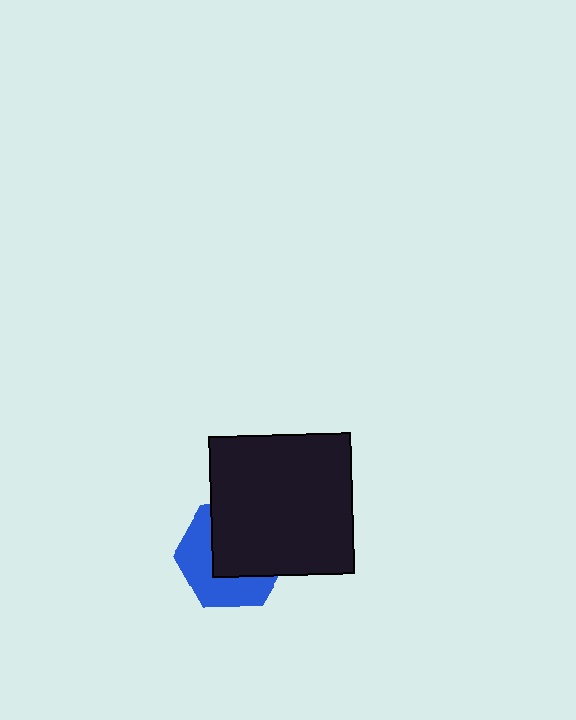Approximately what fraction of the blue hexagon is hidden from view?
Roughly 54% of the blue hexagon is hidden behind the black square.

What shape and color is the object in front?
The object in front is a black square.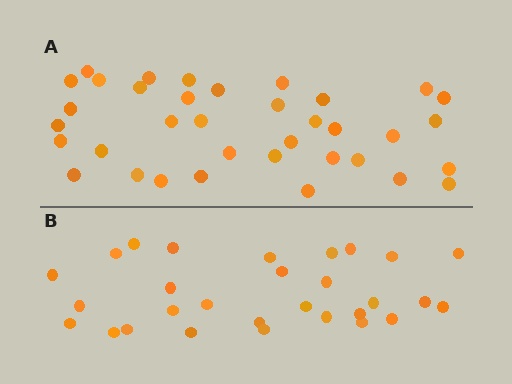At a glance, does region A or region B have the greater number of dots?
Region A (the top region) has more dots.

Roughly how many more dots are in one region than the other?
Region A has roughly 8 or so more dots than region B.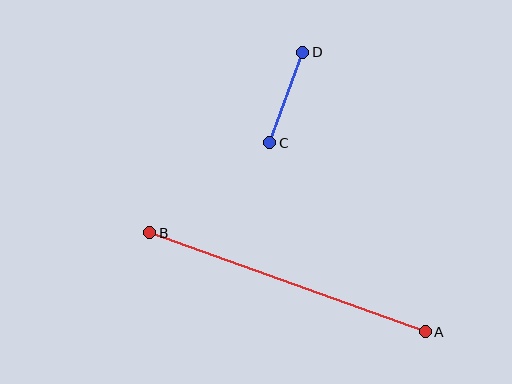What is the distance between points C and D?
The distance is approximately 97 pixels.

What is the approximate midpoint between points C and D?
The midpoint is at approximately (286, 98) pixels.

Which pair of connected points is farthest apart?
Points A and B are farthest apart.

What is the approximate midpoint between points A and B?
The midpoint is at approximately (287, 282) pixels.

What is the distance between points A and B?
The distance is approximately 292 pixels.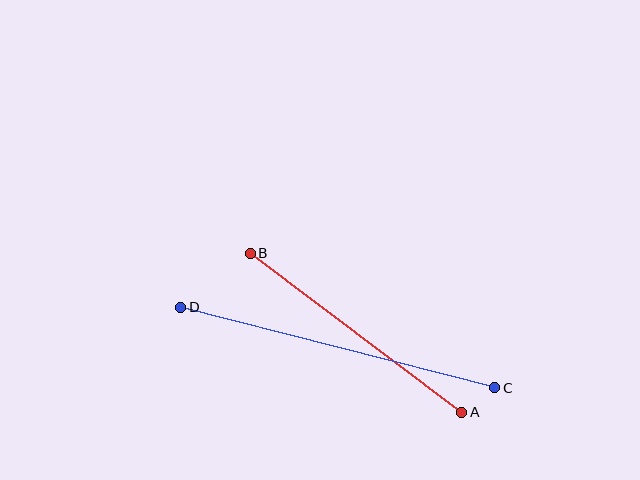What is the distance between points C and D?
The distance is approximately 324 pixels.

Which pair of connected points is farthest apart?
Points C and D are farthest apart.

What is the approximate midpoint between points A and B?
The midpoint is at approximately (356, 333) pixels.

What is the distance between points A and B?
The distance is approximately 264 pixels.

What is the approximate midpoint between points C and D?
The midpoint is at approximately (338, 347) pixels.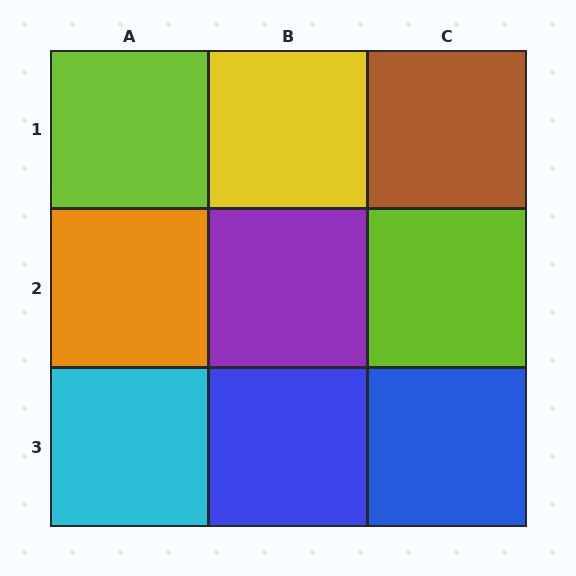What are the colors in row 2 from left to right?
Orange, purple, lime.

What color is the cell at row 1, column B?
Yellow.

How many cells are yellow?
1 cell is yellow.